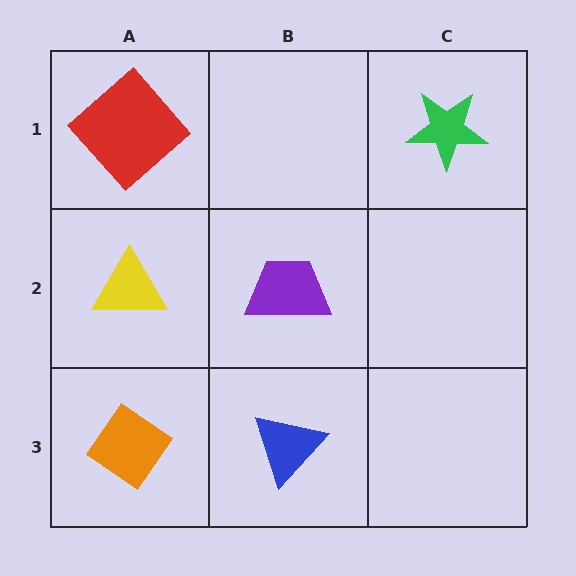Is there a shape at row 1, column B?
No, that cell is empty.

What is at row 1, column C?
A green star.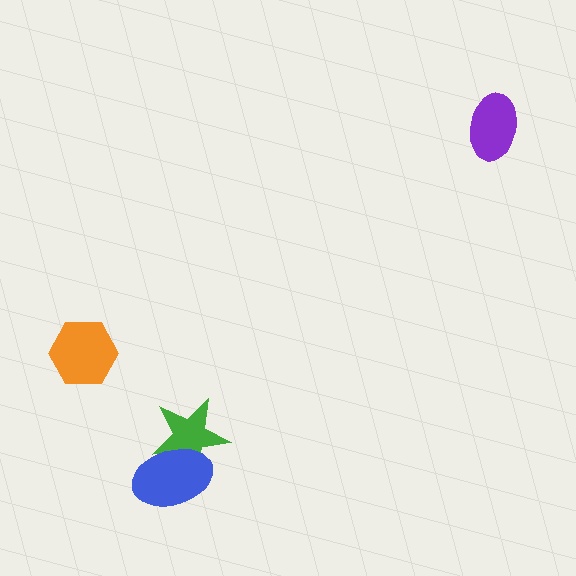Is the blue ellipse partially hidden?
No, no other shape covers it.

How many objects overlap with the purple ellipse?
0 objects overlap with the purple ellipse.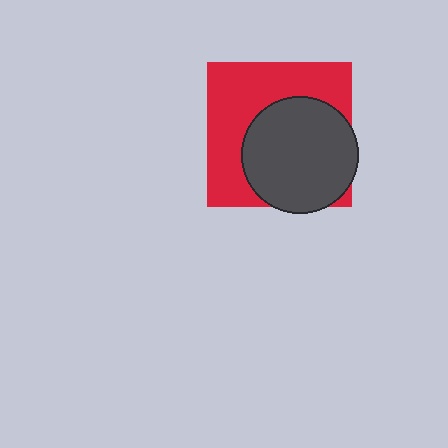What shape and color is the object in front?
The object in front is a dark gray circle.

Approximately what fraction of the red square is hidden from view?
Roughly 49% of the red square is hidden behind the dark gray circle.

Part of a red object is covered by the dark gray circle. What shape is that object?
It is a square.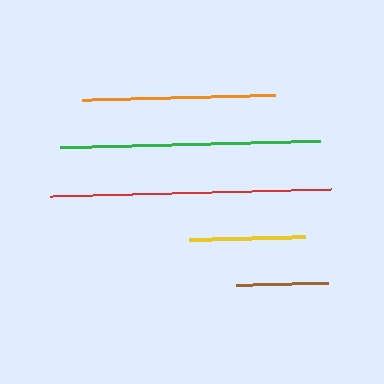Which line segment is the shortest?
The brown line is the shortest at approximately 92 pixels.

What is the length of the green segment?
The green segment is approximately 259 pixels long.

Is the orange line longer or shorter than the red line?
The red line is longer than the orange line.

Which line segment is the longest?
The red line is the longest at approximately 281 pixels.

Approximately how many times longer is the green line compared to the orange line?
The green line is approximately 1.3 times the length of the orange line.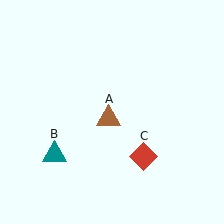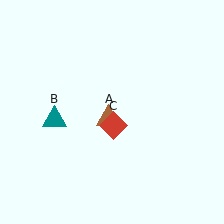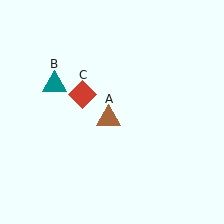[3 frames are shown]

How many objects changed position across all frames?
2 objects changed position: teal triangle (object B), red diamond (object C).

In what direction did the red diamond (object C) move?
The red diamond (object C) moved up and to the left.